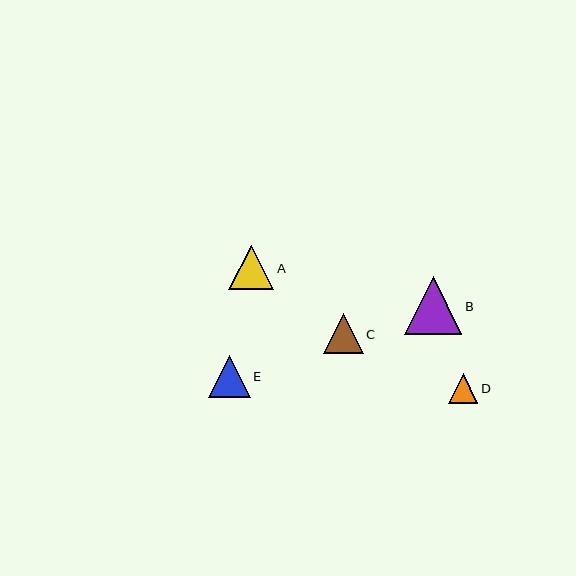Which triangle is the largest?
Triangle B is the largest with a size of approximately 58 pixels.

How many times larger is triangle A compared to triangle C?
Triangle A is approximately 1.1 times the size of triangle C.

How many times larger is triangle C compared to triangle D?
Triangle C is approximately 1.3 times the size of triangle D.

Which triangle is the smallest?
Triangle D is the smallest with a size of approximately 30 pixels.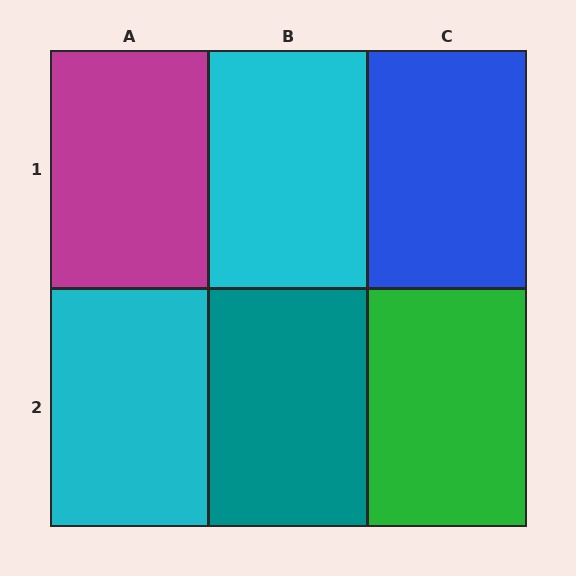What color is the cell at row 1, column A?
Magenta.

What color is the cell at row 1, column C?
Blue.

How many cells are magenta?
1 cell is magenta.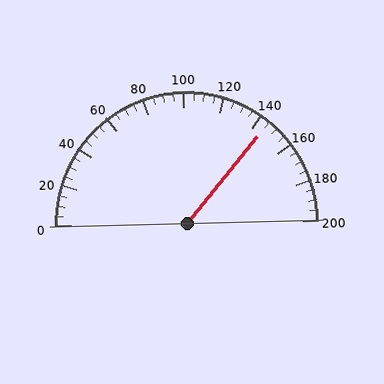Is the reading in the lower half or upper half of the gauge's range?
The reading is in the upper half of the range (0 to 200).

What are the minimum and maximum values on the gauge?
The gauge ranges from 0 to 200.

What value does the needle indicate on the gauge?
The needle indicates approximately 145.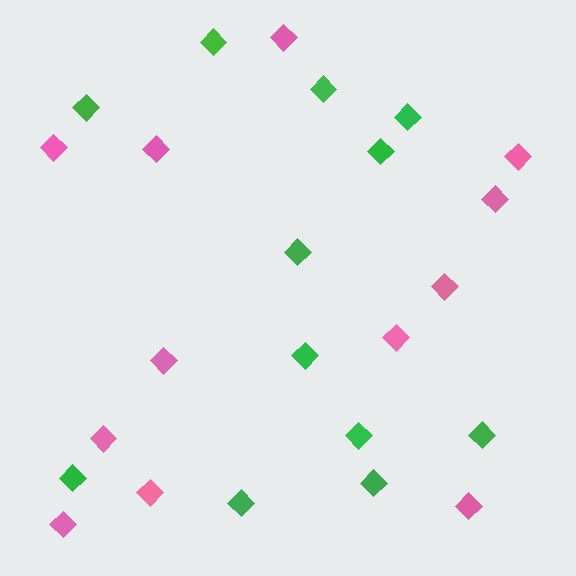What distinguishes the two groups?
There are 2 groups: one group of pink diamonds (12) and one group of green diamonds (12).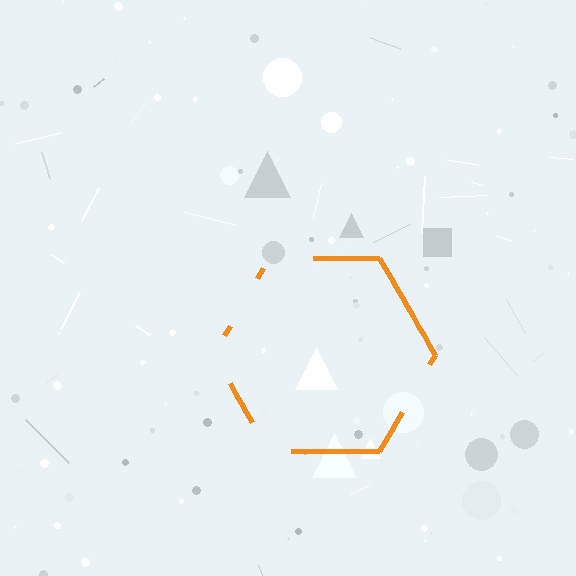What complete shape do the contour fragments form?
The contour fragments form a hexagon.